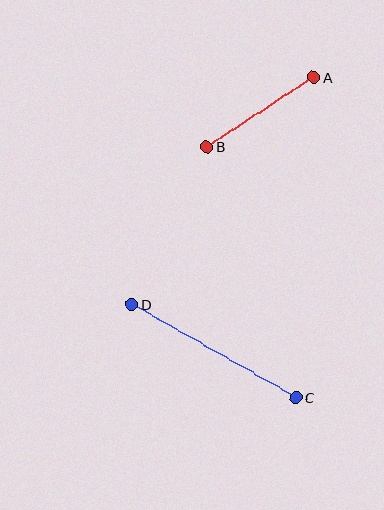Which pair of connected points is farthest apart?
Points C and D are farthest apart.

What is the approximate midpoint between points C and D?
The midpoint is at approximately (214, 351) pixels.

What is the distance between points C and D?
The distance is approximately 188 pixels.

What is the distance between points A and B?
The distance is approximately 127 pixels.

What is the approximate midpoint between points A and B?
The midpoint is at approximately (260, 112) pixels.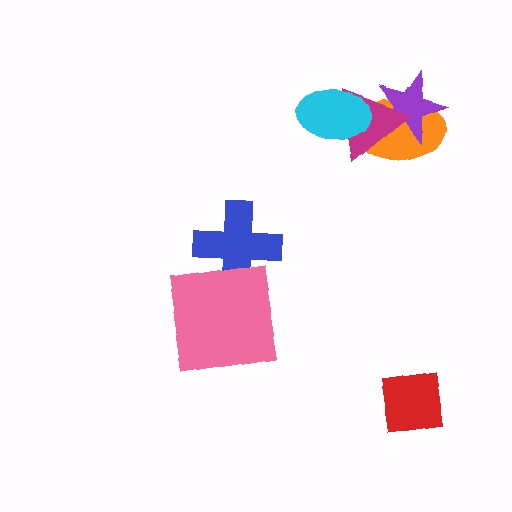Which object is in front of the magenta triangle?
The cyan ellipse is in front of the magenta triangle.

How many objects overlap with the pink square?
1 object overlaps with the pink square.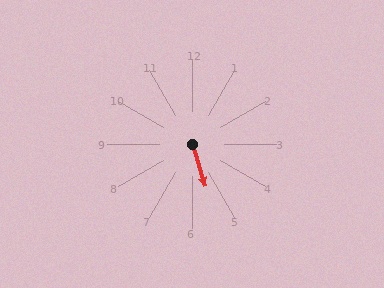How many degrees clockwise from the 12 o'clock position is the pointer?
Approximately 163 degrees.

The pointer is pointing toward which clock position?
Roughly 5 o'clock.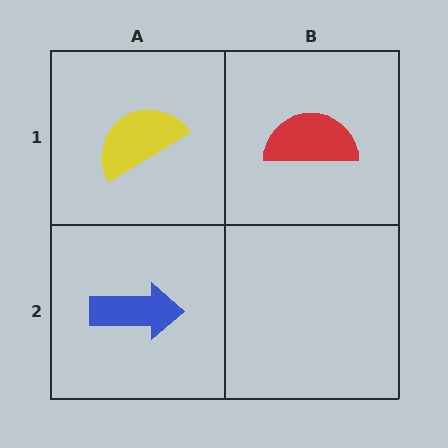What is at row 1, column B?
A red semicircle.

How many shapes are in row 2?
1 shape.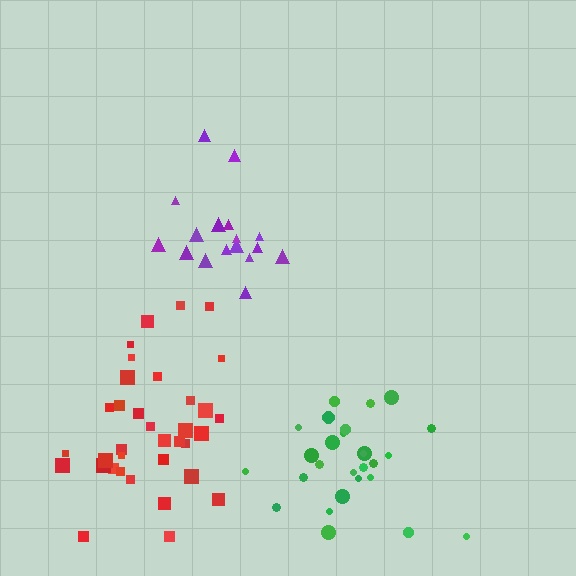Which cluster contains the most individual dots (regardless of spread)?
Red (35).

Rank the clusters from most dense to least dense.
green, purple, red.